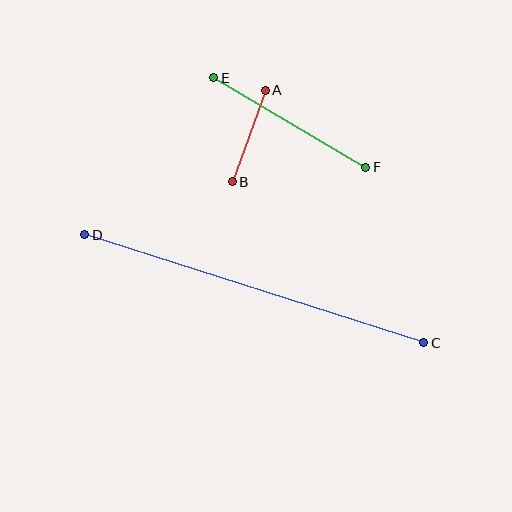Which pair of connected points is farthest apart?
Points C and D are farthest apart.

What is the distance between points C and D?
The distance is approximately 356 pixels.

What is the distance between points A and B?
The distance is approximately 97 pixels.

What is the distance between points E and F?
The distance is approximately 176 pixels.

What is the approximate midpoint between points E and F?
The midpoint is at approximately (290, 122) pixels.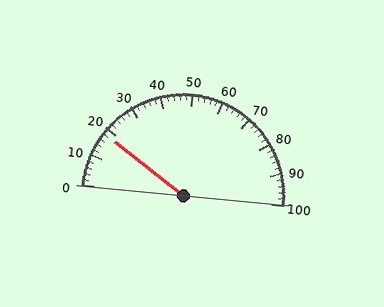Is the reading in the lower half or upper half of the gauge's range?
The reading is in the lower half of the range (0 to 100).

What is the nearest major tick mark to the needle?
The nearest major tick mark is 20.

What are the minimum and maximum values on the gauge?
The gauge ranges from 0 to 100.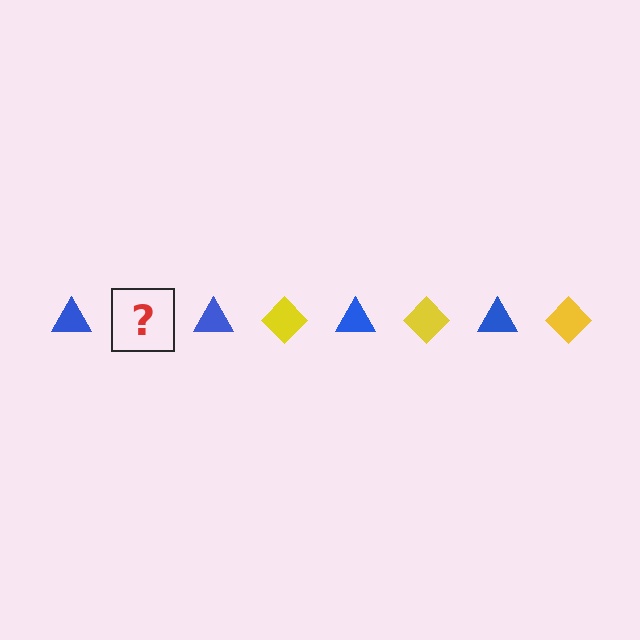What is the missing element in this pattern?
The missing element is a yellow diamond.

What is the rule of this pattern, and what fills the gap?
The rule is that the pattern alternates between blue triangle and yellow diamond. The gap should be filled with a yellow diamond.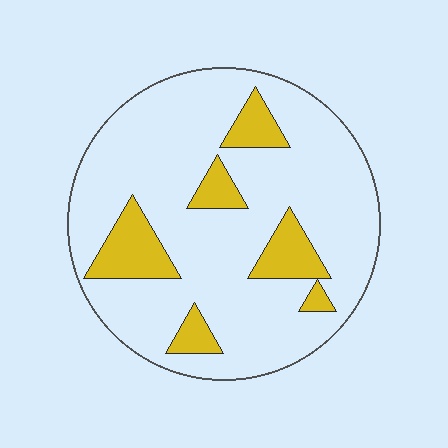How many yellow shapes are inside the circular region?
6.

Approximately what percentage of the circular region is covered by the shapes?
Approximately 20%.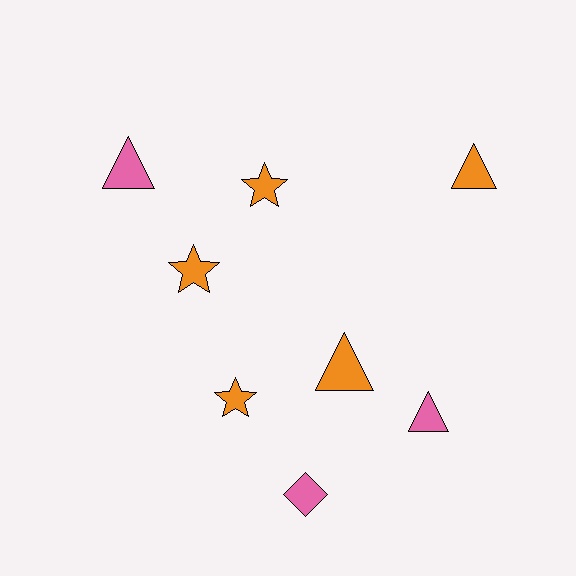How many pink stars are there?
There are no pink stars.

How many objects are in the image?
There are 8 objects.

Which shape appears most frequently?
Triangle, with 4 objects.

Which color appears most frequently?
Orange, with 5 objects.